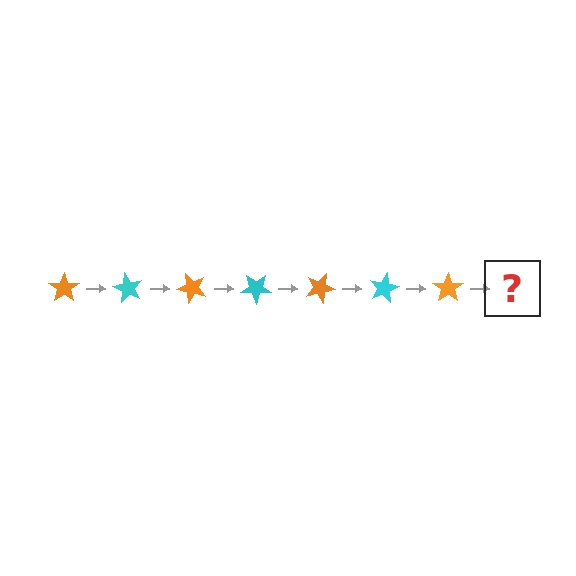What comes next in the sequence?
The next element should be a cyan star, rotated 420 degrees from the start.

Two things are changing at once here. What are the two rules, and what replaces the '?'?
The two rules are that it rotates 60 degrees each step and the color cycles through orange and cyan. The '?' should be a cyan star, rotated 420 degrees from the start.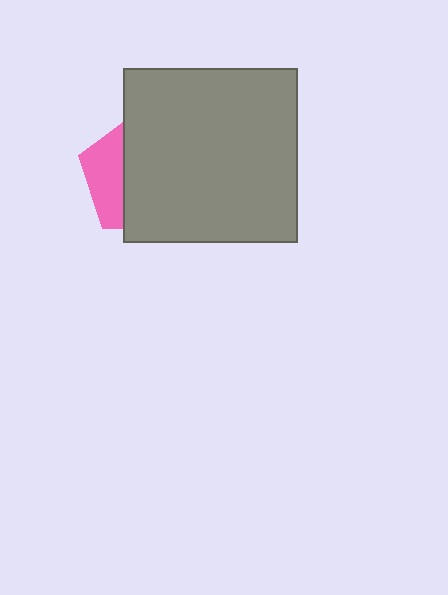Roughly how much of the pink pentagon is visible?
A small part of it is visible (roughly 31%).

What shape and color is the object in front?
The object in front is a gray square.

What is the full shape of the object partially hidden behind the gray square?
The partially hidden object is a pink pentagon.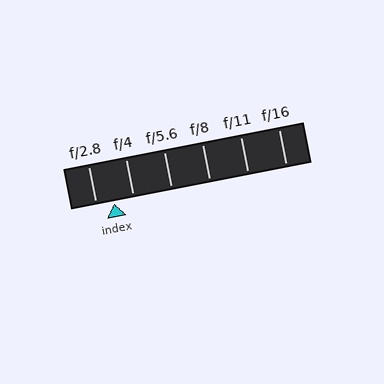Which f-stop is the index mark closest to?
The index mark is closest to f/2.8.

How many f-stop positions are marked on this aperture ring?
There are 6 f-stop positions marked.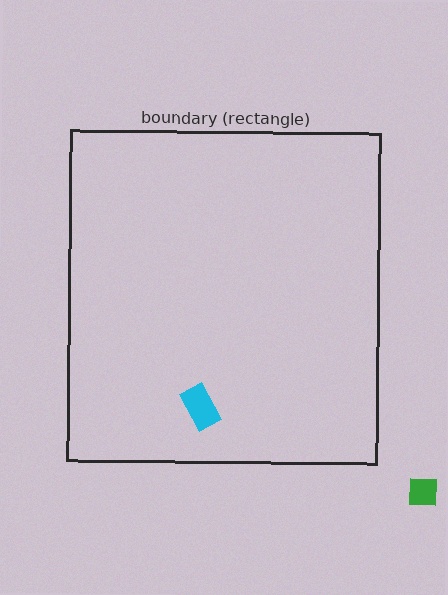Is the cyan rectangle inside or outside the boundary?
Inside.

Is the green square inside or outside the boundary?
Outside.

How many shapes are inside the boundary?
1 inside, 1 outside.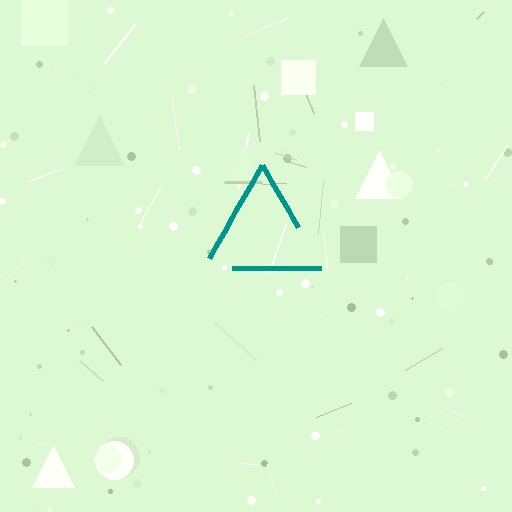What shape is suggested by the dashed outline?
The dashed outline suggests a triangle.